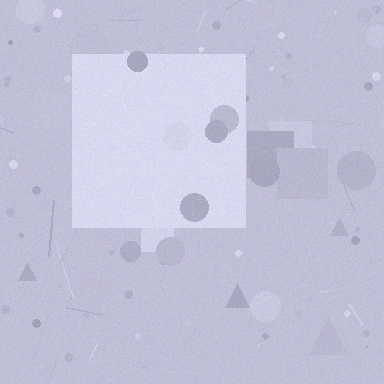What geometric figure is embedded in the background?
A square is embedded in the background.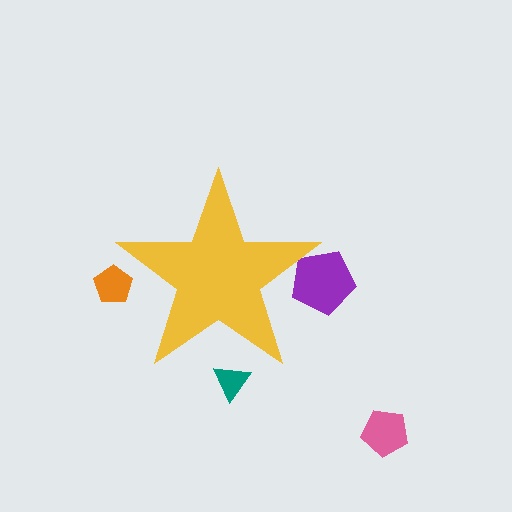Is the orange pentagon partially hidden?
Yes, the orange pentagon is partially hidden behind the yellow star.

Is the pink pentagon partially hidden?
No, the pink pentagon is fully visible.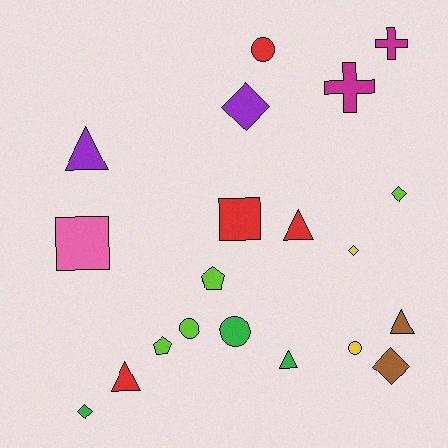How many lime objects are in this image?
There are 4 lime objects.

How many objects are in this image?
There are 20 objects.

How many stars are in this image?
There are no stars.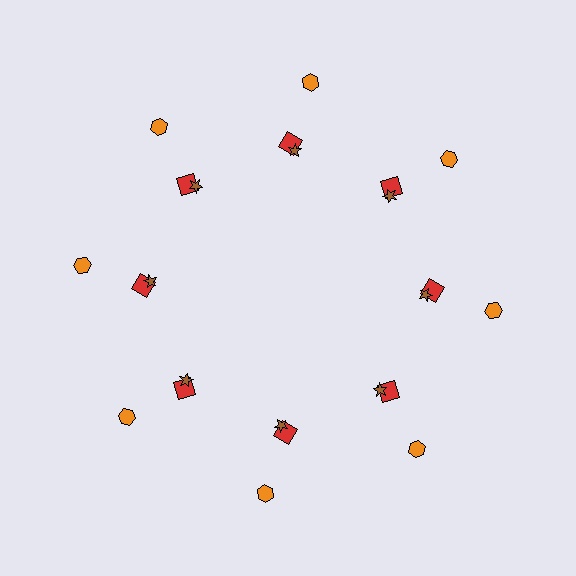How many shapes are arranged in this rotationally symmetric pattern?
There are 24 shapes, arranged in 8 groups of 3.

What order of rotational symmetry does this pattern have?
This pattern has 8-fold rotational symmetry.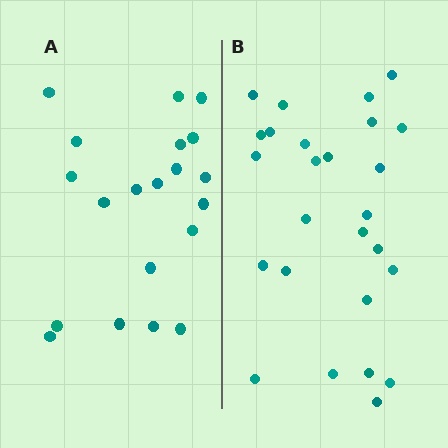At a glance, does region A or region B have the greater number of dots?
Region B (the right region) has more dots.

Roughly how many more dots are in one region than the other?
Region B has about 6 more dots than region A.